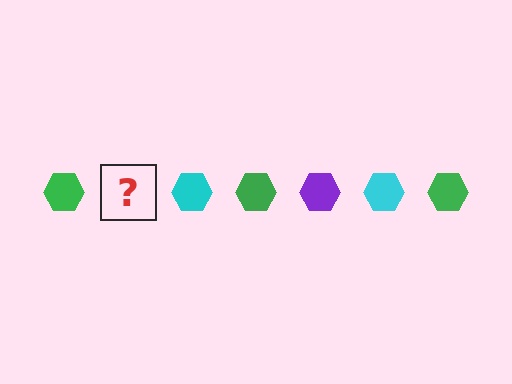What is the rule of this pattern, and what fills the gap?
The rule is that the pattern cycles through green, purple, cyan hexagons. The gap should be filled with a purple hexagon.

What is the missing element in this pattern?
The missing element is a purple hexagon.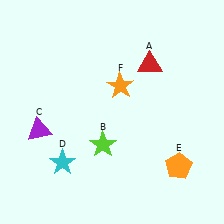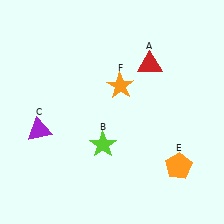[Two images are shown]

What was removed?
The cyan star (D) was removed in Image 2.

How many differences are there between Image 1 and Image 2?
There is 1 difference between the two images.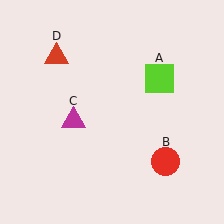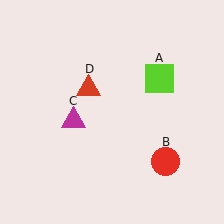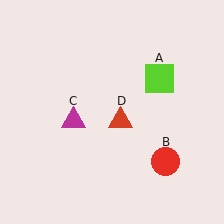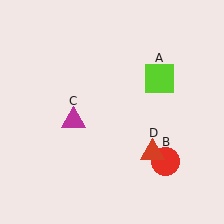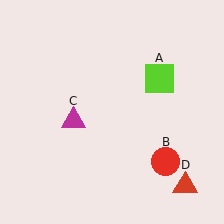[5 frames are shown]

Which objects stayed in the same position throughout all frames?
Lime square (object A) and red circle (object B) and magenta triangle (object C) remained stationary.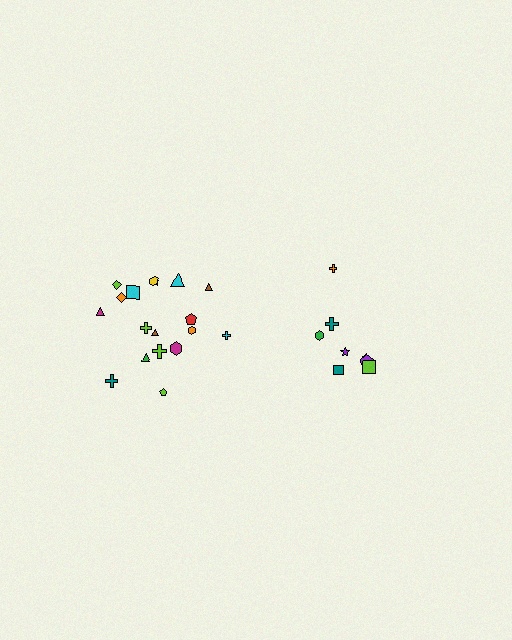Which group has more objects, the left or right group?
The left group.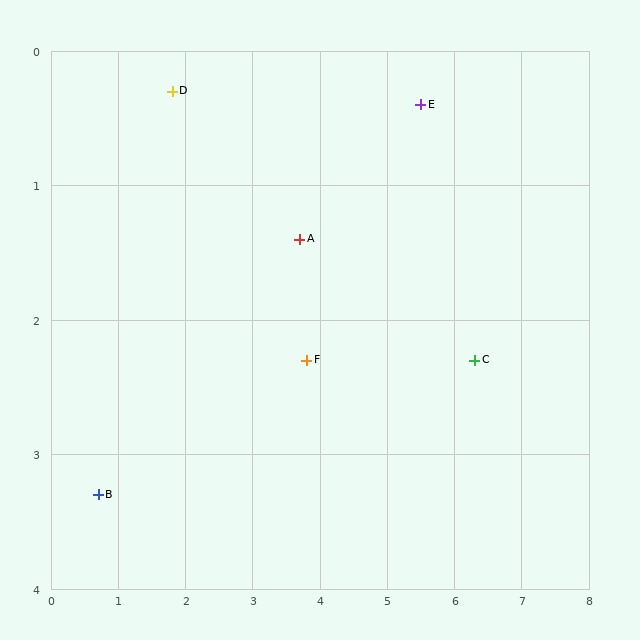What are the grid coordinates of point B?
Point B is at approximately (0.7, 3.3).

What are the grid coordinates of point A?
Point A is at approximately (3.7, 1.4).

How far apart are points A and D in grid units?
Points A and D are about 2.2 grid units apart.